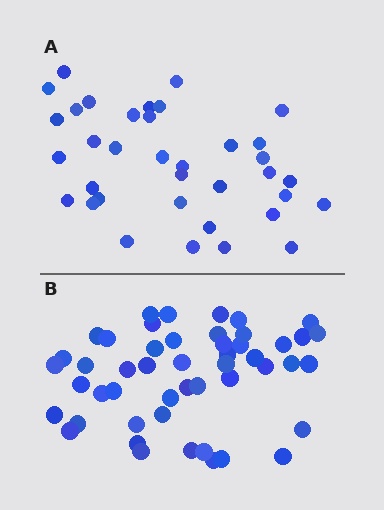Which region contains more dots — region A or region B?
Region B (the bottom region) has more dots.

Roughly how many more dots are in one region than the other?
Region B has approximately 15 more dots than region A.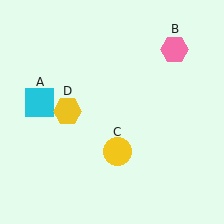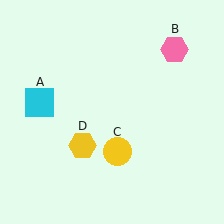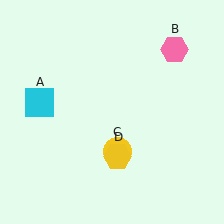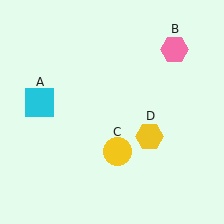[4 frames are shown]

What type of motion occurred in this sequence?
The yellow hexagon (object D) rotated counterclockwise around the center of the scene.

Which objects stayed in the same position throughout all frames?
Cyan square (object A) and pink hexagon (object B) and yellow circle (object C) remained stationary.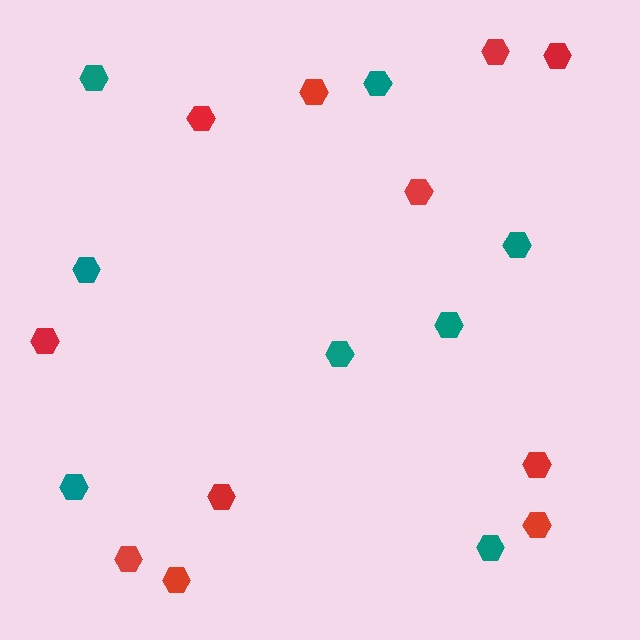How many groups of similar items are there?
There are 2 groups: one group of teal hexagons (8) and one group of red hexagons (11).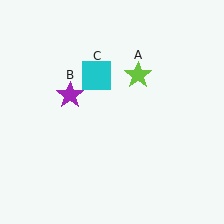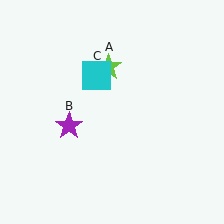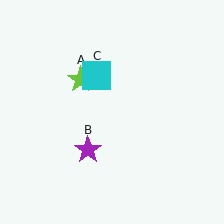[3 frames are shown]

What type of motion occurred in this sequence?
The lime star (object A), purple star (object B) rotated counterclockwise around the center of the scene.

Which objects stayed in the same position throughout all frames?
Cyan square (object C) remained stationary.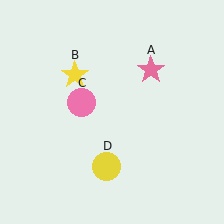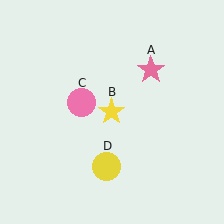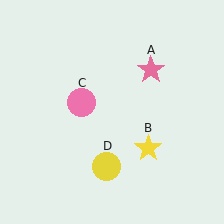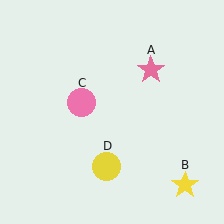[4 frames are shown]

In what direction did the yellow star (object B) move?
The yellow star (object B) moved down and to the right.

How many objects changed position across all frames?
1 object changed position: yellow star (object B).